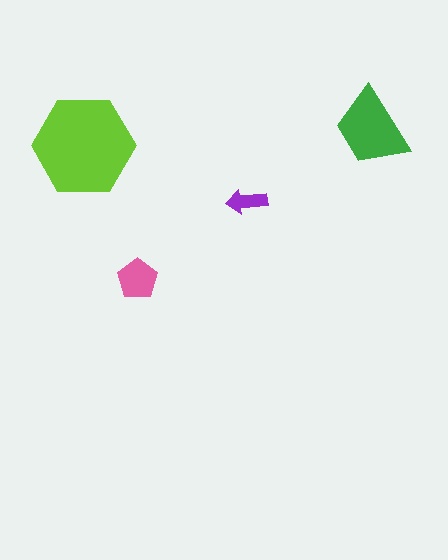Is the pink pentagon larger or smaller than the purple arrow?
Larger.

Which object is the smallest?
The purple arrow.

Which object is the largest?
The lime hexagon.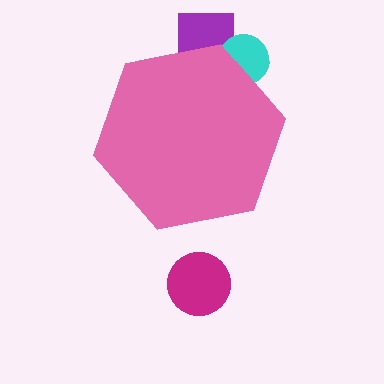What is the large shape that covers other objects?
A pink hexagon.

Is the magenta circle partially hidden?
No, the magenta circle is fully visible.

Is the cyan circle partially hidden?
Yes, the cyan circle is partially hidden behind the pink hexagon.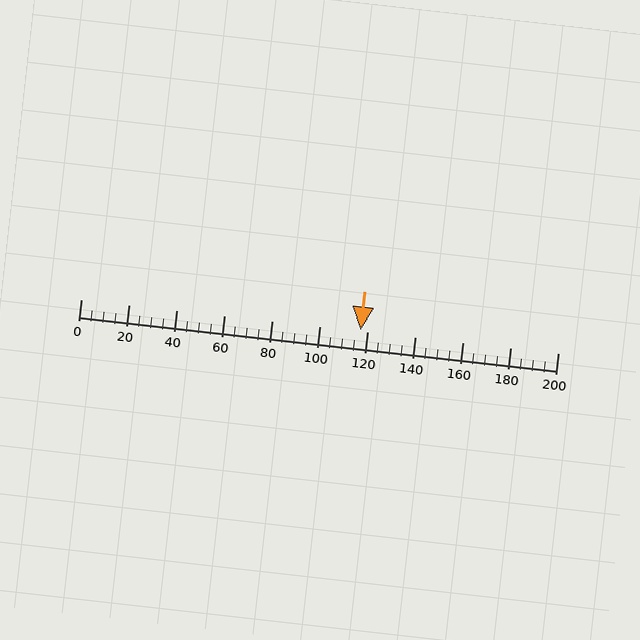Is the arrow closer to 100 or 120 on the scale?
The arrow is closer to 120.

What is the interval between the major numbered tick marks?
The major tick marks are spaced 20 units apart.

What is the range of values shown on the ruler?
The ruler shows values from 0 to 200.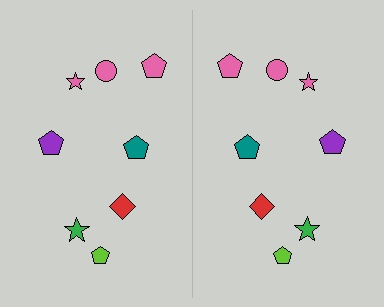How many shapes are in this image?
There are 16 shapes in this image.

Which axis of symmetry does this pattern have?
The pattern has a vertical axis of symmetry running through the center of the image.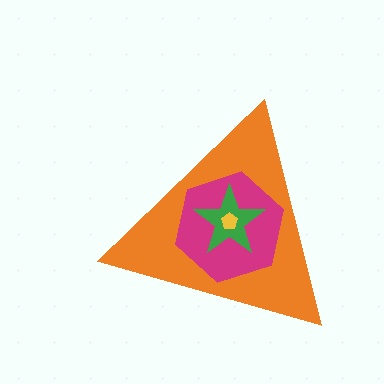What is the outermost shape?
The orange triangle.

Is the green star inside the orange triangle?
Yes.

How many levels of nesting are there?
4.